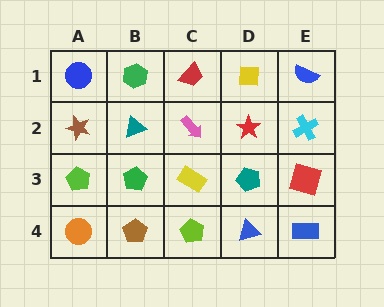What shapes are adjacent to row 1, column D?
A red star (row 2, column D), a red trapezoid (row 1, column C), a blue semicircle (row 1, column E).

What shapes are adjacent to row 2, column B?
A green hexagon (row 1, column B), a green pentagon (row 3, column B), a brown star (row 2, column A), a pink arrow (row 2, column C).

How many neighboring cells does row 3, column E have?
3.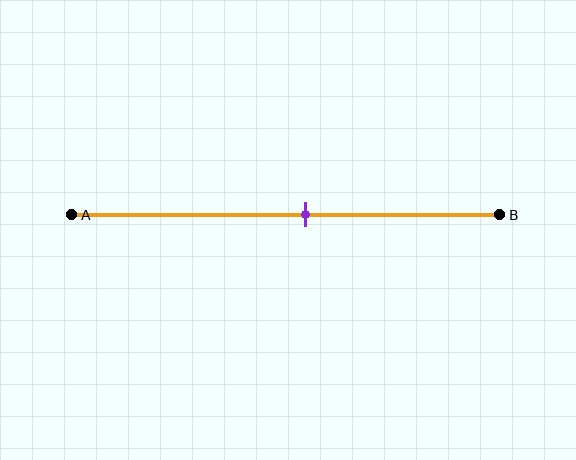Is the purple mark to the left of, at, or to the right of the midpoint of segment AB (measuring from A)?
The purple mark is to the right of the midpoint of segment AB.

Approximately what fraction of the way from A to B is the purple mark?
The purple mark is approximately 55% of the way from A to B.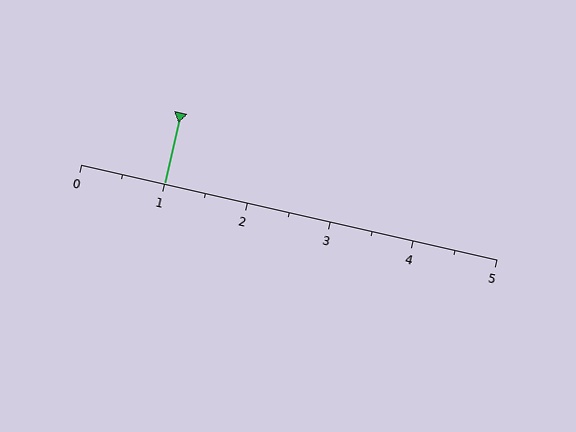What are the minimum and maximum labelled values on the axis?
The axis runs from 0 to 5.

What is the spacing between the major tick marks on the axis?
The major ticks are spaced 1 apart.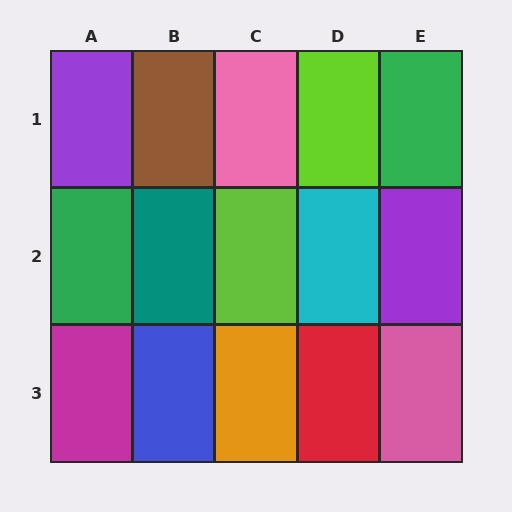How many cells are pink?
2 cells are pink.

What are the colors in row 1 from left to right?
Purple, brown, pink, lime, green.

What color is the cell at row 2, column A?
Green.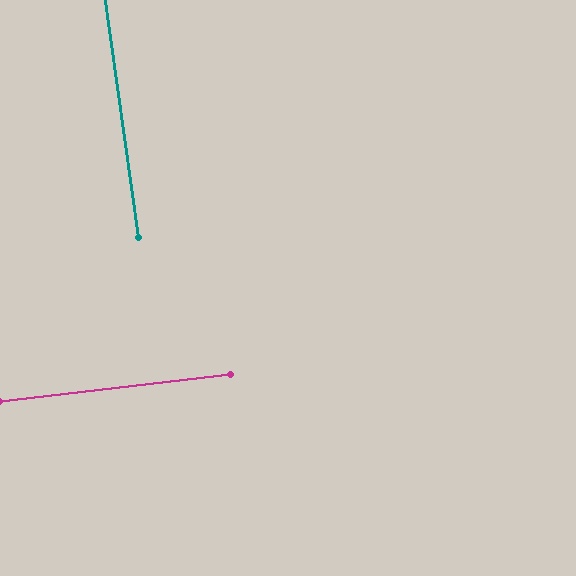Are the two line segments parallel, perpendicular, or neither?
Perpendicular — they meet at approximately 89°.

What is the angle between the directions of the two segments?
Approximately 89 degrees.